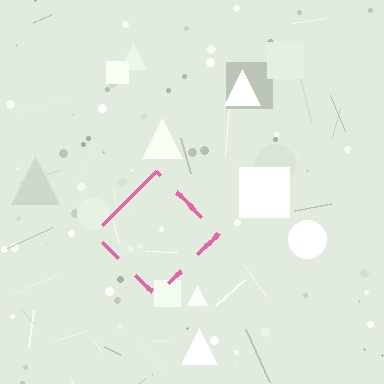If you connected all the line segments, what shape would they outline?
They would outline a diamond.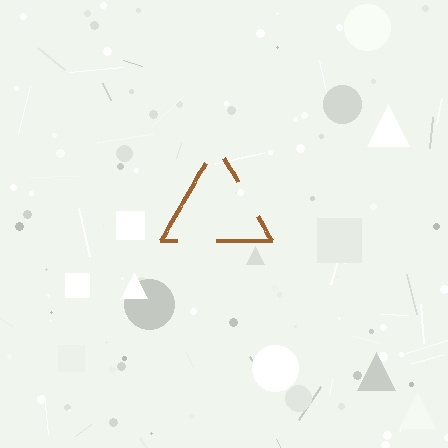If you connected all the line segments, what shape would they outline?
They would outline a triangle.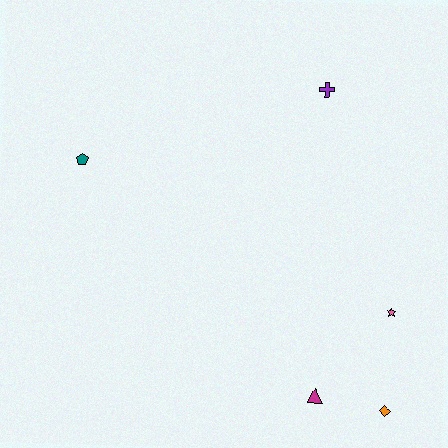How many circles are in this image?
There are no circles.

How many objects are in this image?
There are 5 objects.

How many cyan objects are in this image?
There are no cyan objects.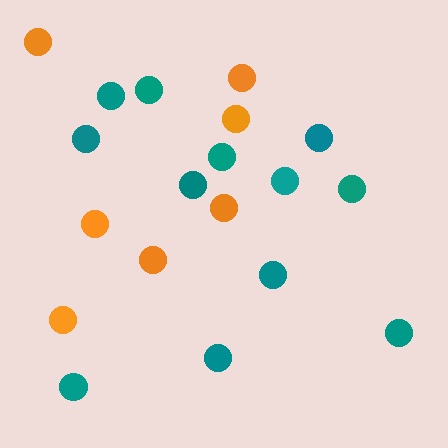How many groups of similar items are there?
There are 2 groups: one group of teal circles (12) and one group of orange circles (7).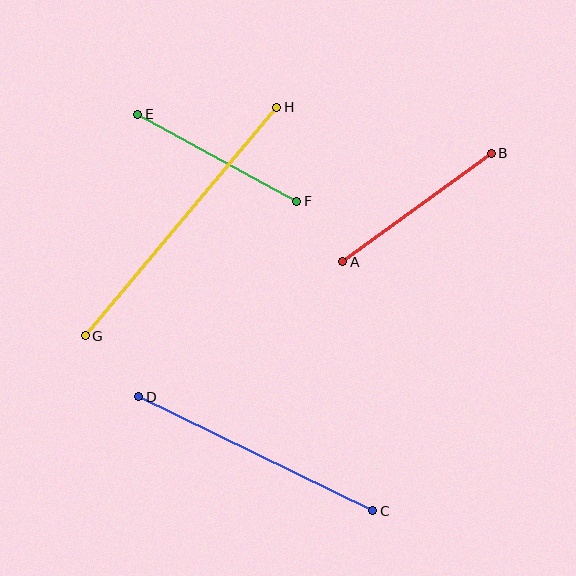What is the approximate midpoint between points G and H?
The midpoint is at approximately (181, 222) pixels.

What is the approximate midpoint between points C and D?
The midpoint is at approximately (256, 454) pixels.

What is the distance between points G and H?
The distance is approximately 298 pixels.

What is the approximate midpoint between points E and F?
The midpoint is at approximately (217, 158) pixels.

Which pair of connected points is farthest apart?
Points G and H are farthest apart.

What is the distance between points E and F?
The distance is approximately 181 pixels.